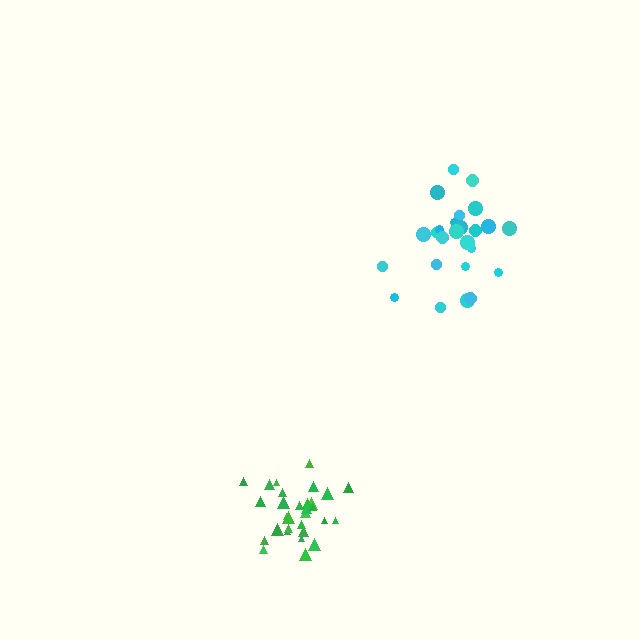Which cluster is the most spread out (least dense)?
Cyan.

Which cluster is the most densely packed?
Green.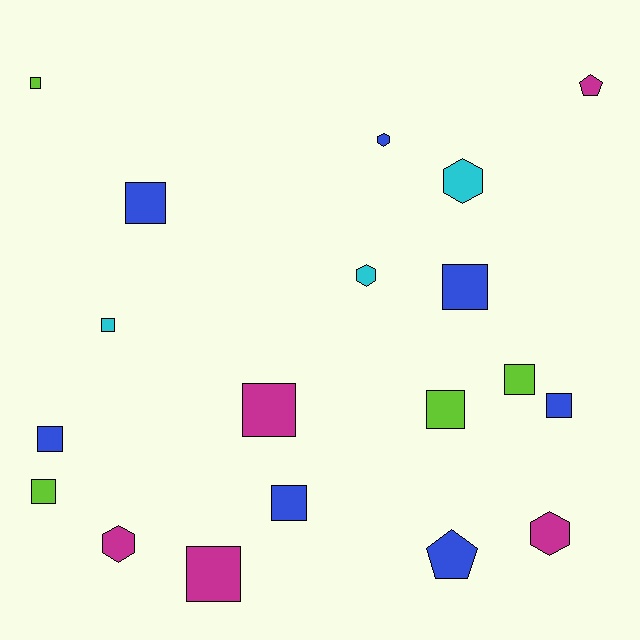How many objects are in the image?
There are 19 objects.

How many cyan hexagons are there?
There are 2 cyan hexagons.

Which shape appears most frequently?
Square, with 12 objects.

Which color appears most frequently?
Blue, with 7 objects.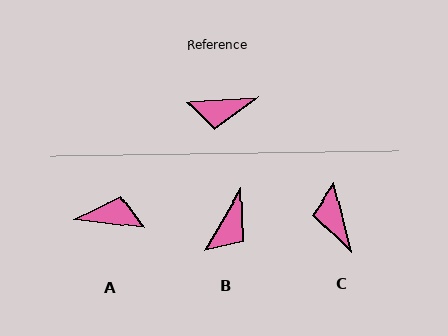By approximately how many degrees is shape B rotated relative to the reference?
Approximately 57 degrees counter-clockwise.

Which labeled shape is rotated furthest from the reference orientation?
A, about 170 degrees away.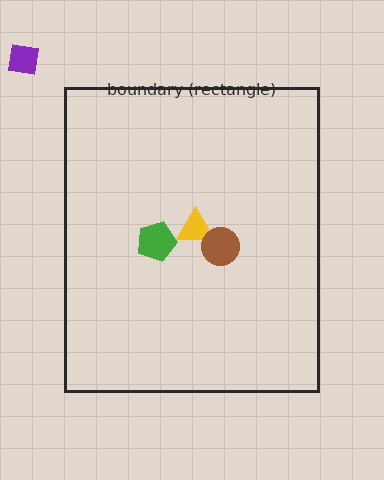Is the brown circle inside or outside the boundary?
Inside.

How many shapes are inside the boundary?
3 inside, 1 outside.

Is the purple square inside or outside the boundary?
Outside.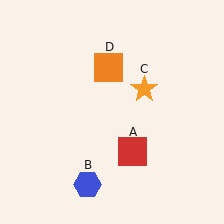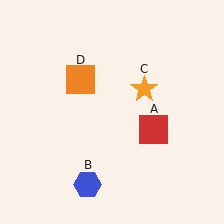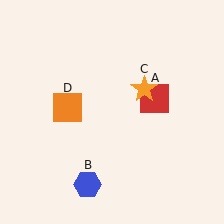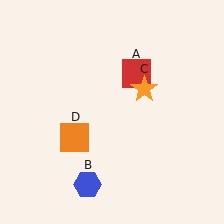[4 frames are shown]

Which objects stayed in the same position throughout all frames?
Blue hexagon (object B) and orange star (object C) remained stationary.